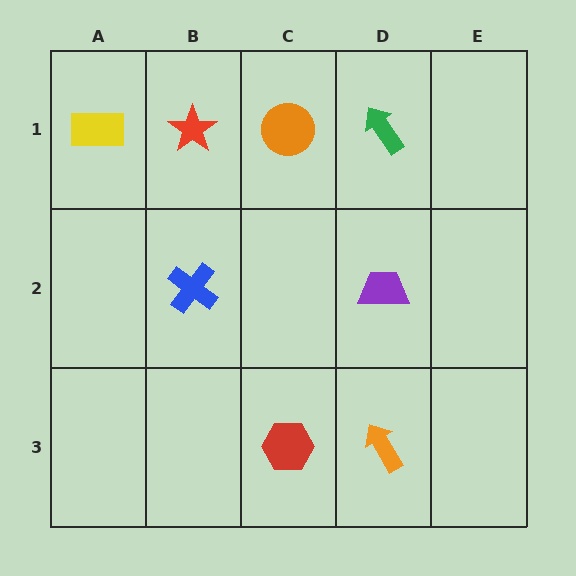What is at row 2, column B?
A blue cross.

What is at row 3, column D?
An orange arrow.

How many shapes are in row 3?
2 shapes.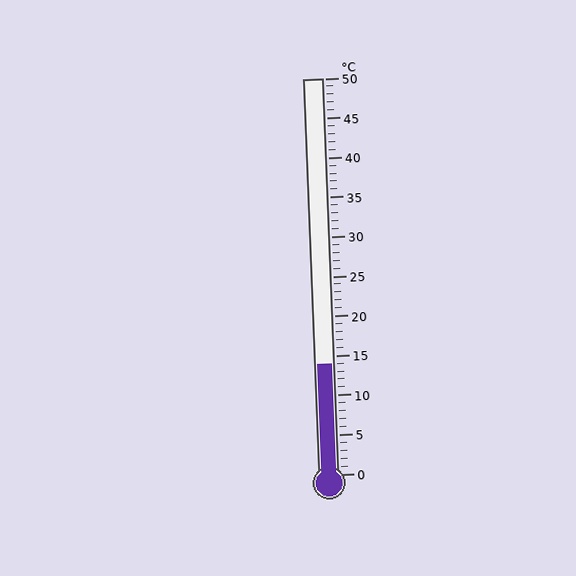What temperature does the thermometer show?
The thermometer shows approximately 14°C.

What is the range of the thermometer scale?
The thermometer scale ranges from 0°C to 50°C.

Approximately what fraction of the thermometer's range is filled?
The thermometer is filled to approximately 30% of its range.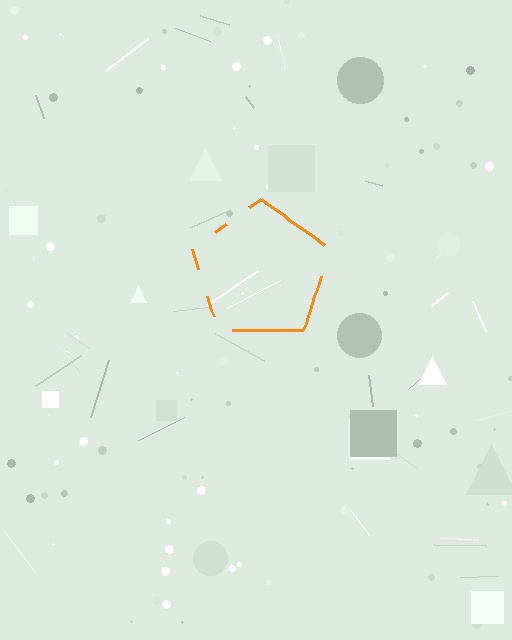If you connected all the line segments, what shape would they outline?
They would outline a pentagon.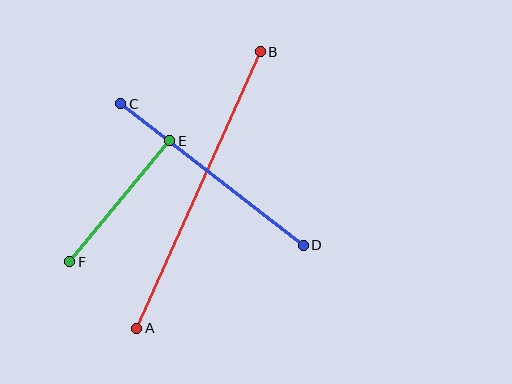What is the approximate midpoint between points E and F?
The midpoint is at approximately (120, 201) pixels.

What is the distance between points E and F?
The distance is approximately 157 pixels.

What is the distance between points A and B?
The distance is approximately 303 pixels.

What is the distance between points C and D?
The distance is approximately 231 pixels.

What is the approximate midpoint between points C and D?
The midpoint is at approximately (212, 174) pixels.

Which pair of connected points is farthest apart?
Points A and B are farthest apart.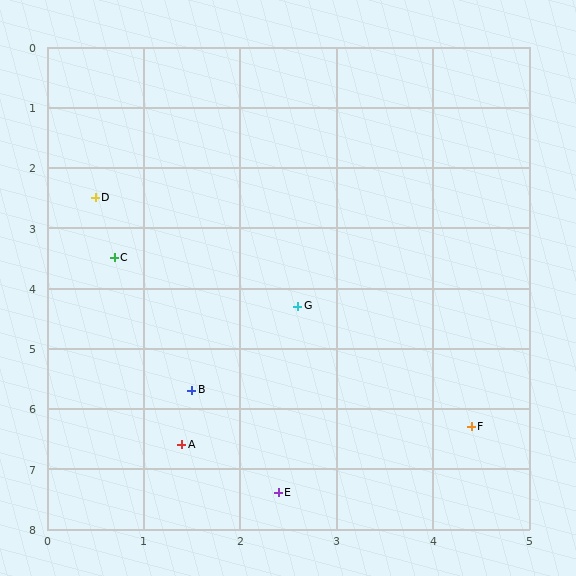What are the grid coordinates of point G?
Point G is at approximately (2.6, 4.3).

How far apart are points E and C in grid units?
Points E and C are about 4.3 grid units apart.